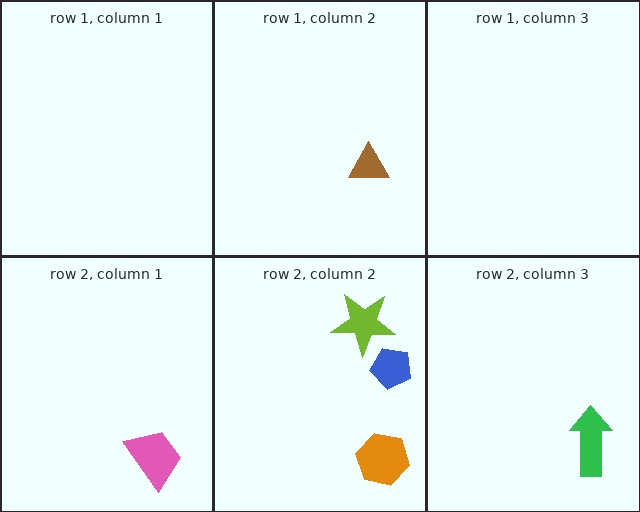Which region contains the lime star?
The row 2, column 2 region.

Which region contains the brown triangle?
The row 1, column 2 region.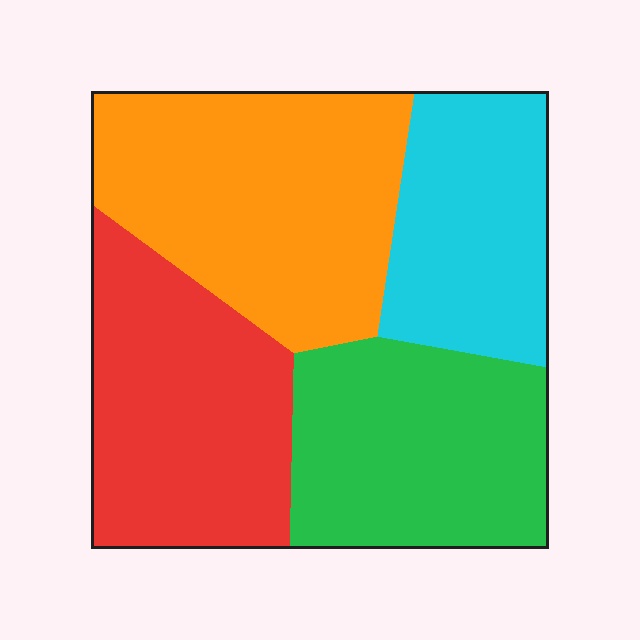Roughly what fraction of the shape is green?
Green covers about 25% of the shape.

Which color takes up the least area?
Cyan, at roughly 20%.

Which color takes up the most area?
Orange, at roughly 30%.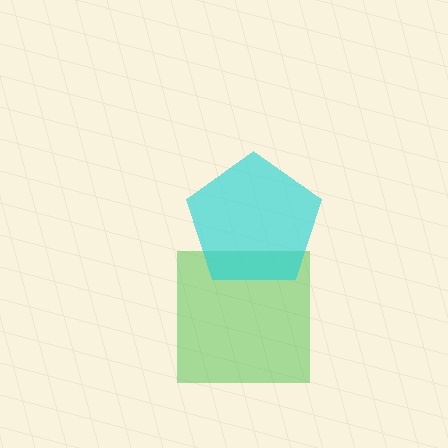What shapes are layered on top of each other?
The layered shapes are: a green square, a cyan pentagon.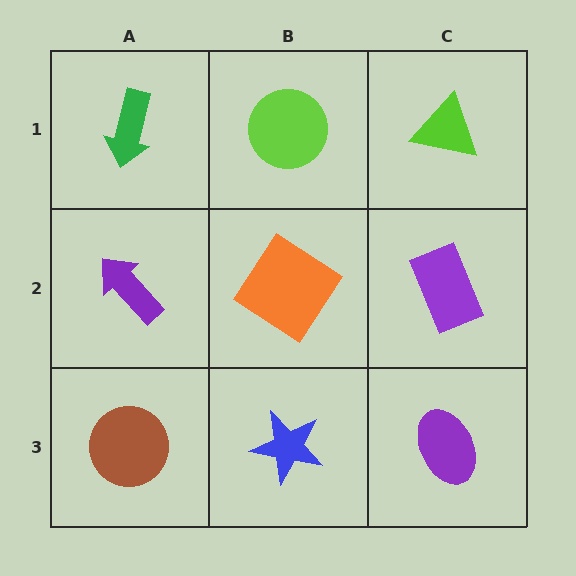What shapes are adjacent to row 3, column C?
A purple rectangle (row 2, column C), a blue star (row 3, column B).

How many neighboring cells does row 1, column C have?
2.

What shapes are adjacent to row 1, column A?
A purple arrow (row 2, column A), a lime circle (row 1, column B).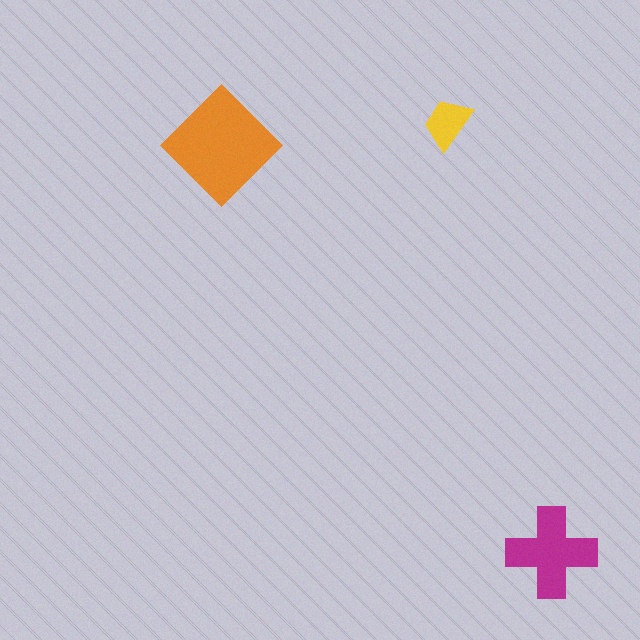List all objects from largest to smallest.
The orange diamond, the magenta cross, the yellow trapezoid.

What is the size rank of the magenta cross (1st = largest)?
2nd.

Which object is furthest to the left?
The orange diamond is leftmost.